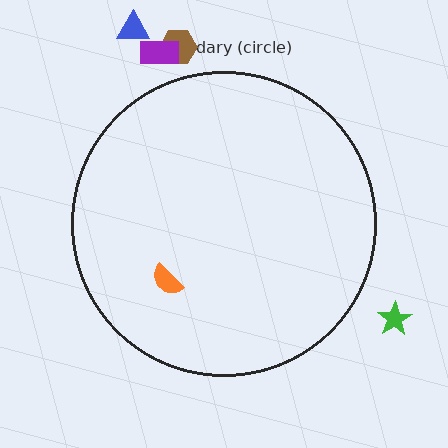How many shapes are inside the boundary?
1 inside, 4 outside.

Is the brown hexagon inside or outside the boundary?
Outside.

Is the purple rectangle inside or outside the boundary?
Outside.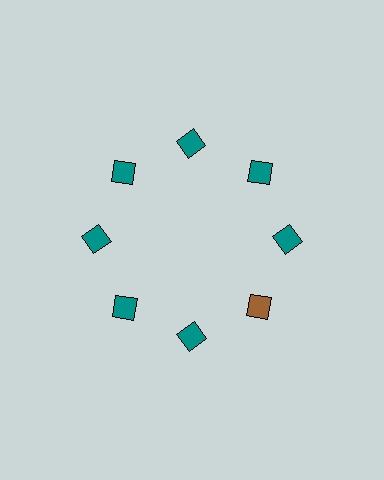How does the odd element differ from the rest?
It has a different color: brown instead of teal.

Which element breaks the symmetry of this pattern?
The brown diamond at roughly the 4 o'clock position breaks the symmetry. All other shapes are teal diamonds.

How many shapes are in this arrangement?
There are 8 shapes arranged in a ring pattern.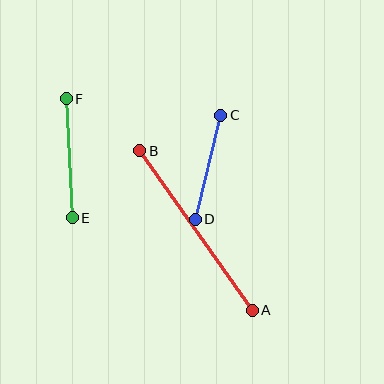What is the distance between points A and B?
The distance is approximately 195 pixels.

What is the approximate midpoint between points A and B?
The midpoint is at approximately (196, 231) pixels.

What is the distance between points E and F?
The distance is approximately 119 pixels.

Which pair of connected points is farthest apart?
Points A and B are farthest apart.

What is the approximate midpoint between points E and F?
The midpoint is at approximately (69, 158) pixels.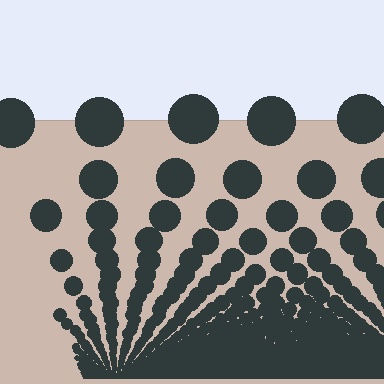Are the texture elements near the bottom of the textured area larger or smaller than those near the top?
Smaller. The gradient is inverted — elements near the bottom are smaller and denser.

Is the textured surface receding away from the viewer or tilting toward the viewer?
The surface appears to tilt toward the viewer. Texture elements get larger and sparser toward the top.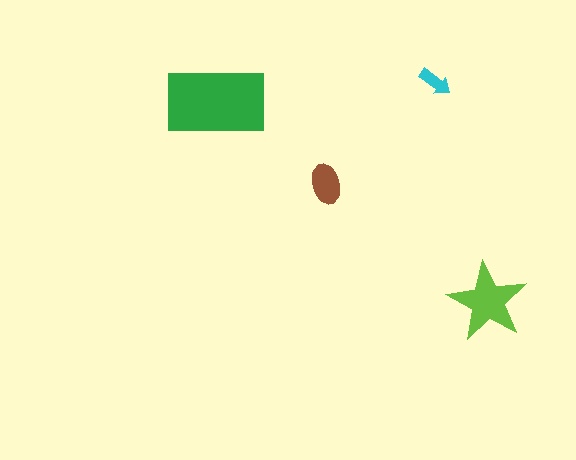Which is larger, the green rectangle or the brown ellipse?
The green rectangle.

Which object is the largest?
The green rectangle.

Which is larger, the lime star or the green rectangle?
The green rectangle.